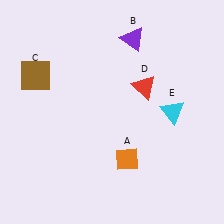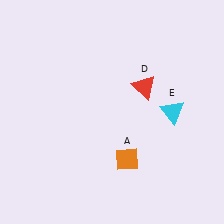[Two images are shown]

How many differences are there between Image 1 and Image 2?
There are 2 differences between the two images.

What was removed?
The brown square (C), the purple triangle (B) were removed in Image 2.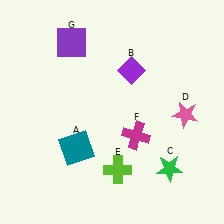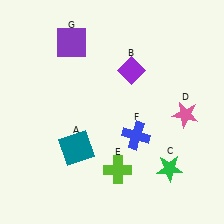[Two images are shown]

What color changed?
The cross (F) changed from magenta in Image 1 to blue in Image 2.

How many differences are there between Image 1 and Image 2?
There is 1 difference between the two images.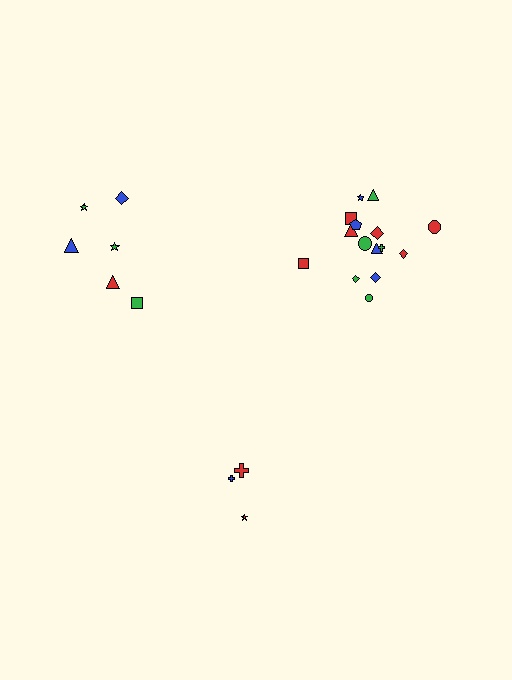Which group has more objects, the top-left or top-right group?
The top-right group.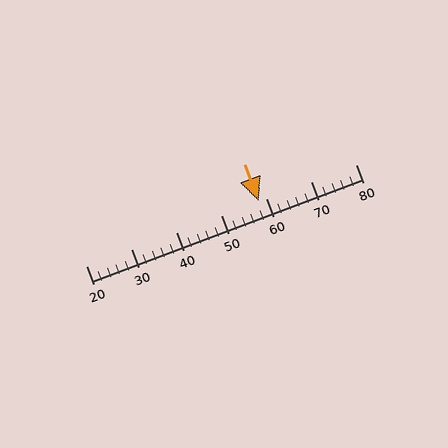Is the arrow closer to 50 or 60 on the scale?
The arrow is closer to 60.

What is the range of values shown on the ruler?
The ruler shows values from 20 to 80.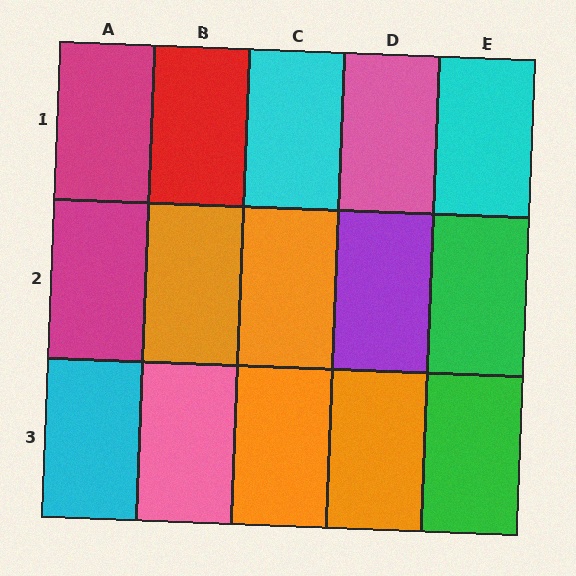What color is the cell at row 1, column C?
Cyan.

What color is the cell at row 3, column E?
Green.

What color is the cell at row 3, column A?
Cyan.